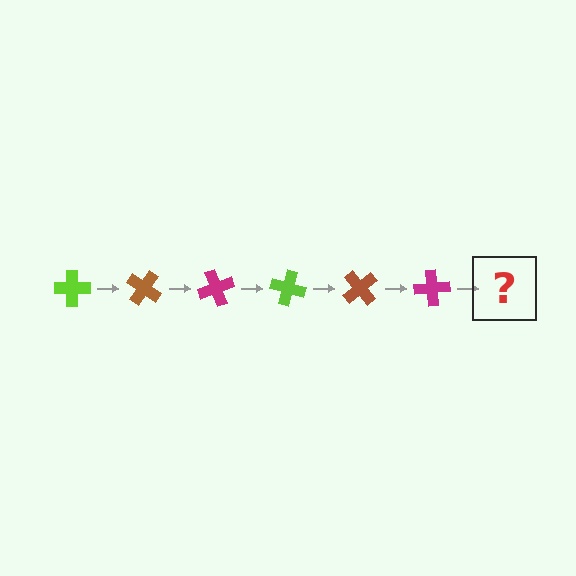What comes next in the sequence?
The next element should be a lime cross, rotated 210 degrees from the start.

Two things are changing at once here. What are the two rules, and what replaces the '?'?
The two rules are that it rotates 35 degrees each step and the color cycles through lime, brown, and magenta. The '?' should be a lime cross, rotated 210 degrees from the start.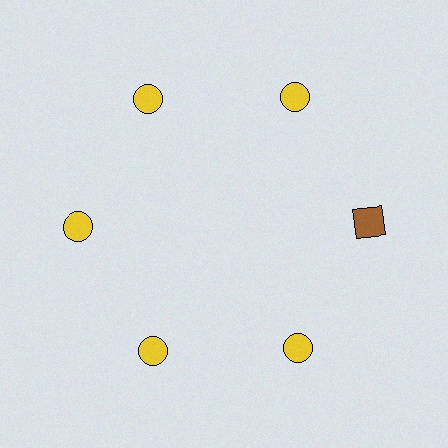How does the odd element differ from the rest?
It differs in both color (brown instead of yellow) and shape (square instead of circle).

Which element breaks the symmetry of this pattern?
The brown square at roughly the 3 o'clock position breaks the symmetry. All other shapes are yellow circles.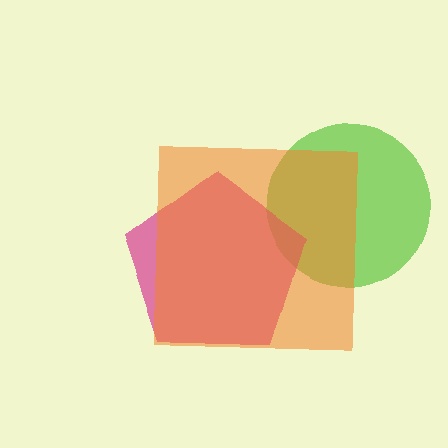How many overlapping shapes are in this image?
There are 3 overlapping shapes in the image.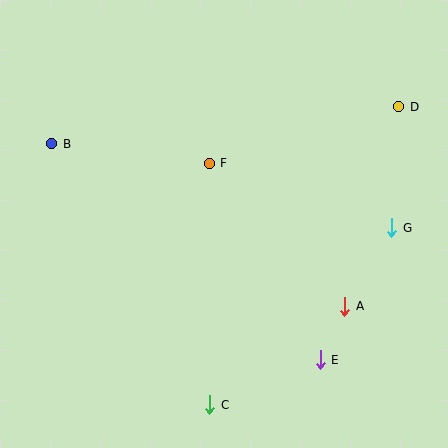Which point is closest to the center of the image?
Point F at (209, 163) is closest to the center.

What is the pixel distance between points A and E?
The distance between A and E is 59 pixels.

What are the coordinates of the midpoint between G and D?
The midpoint between G and D is at (395, 167).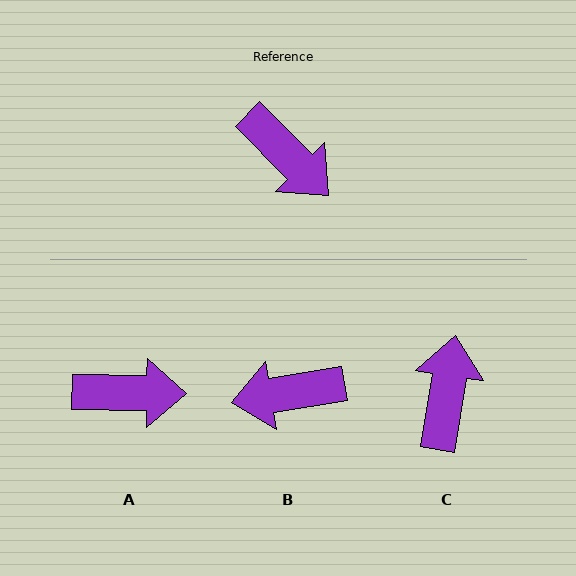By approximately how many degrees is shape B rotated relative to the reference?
Approximately 125 degrees clockwise.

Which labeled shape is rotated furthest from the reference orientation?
C, about 126 degrees away.